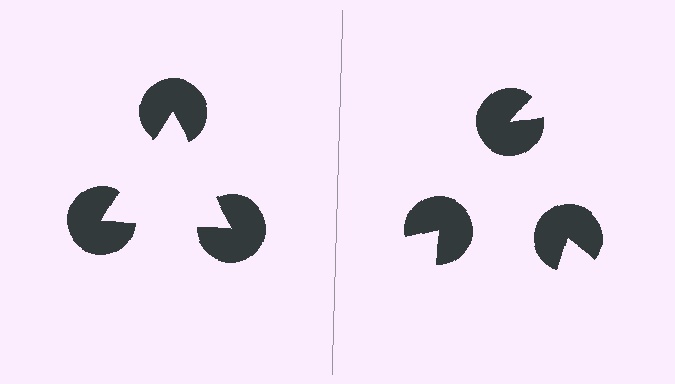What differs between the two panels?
The pac-man discs are positioned identically on both sides; only the wedge orientations differ. On the left they align to a triangle; on the right they are misaligned.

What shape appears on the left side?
An illusory triangle.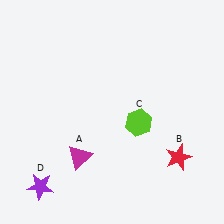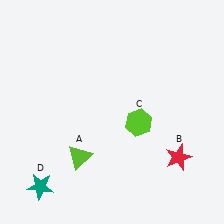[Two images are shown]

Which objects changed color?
A changed from magenta to lime. D changed from purple to teal.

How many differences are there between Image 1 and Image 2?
There are 2 differences between the two images.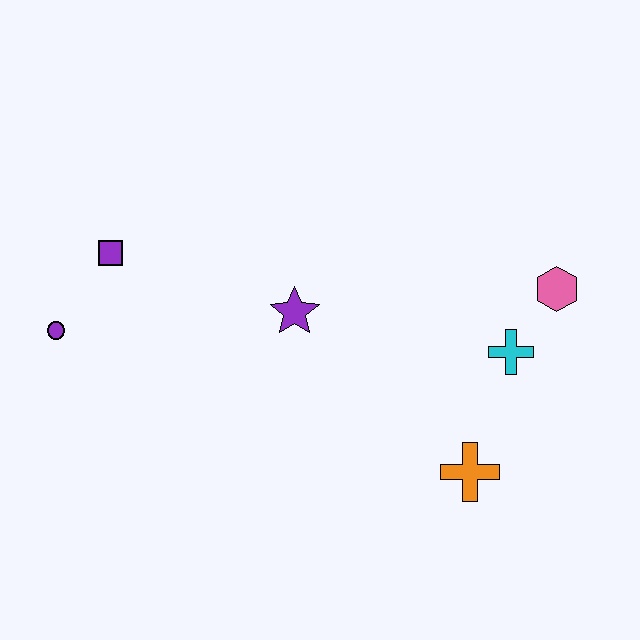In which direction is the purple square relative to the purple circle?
The purple square is above the purple circle.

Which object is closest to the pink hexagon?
The cyan cross is closest to the pink hexagon.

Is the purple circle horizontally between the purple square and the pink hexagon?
No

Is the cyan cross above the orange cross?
Yes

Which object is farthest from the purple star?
The pink hexagon is farthest from the purple star.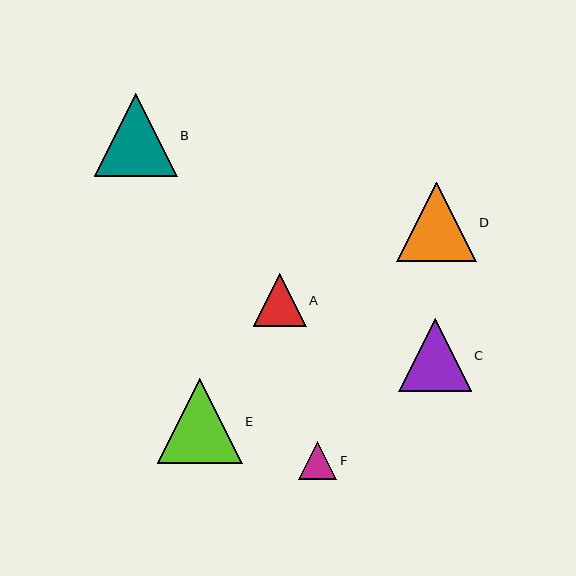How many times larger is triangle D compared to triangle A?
Triangle D is approximately 1.5 times the size of triangle A.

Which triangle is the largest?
Triangle E is the largest with a size of approximately 85 pixels.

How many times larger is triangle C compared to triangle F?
Triangle C is approximately 1.9 times the size of triangle F.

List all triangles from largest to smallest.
From largest to smallest: E, B, D, C, A, F.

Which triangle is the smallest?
Triangle F is the smallest with a size of approximately 38 pixels.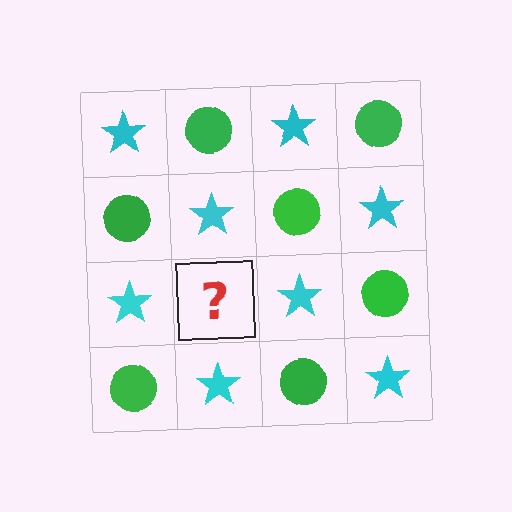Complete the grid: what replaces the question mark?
The question mark should be replaced with a green circle.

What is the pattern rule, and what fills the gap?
The rule is that it alternates cyan star and green circle in a checkerboard pattern. The gap should be filled with a green circle.